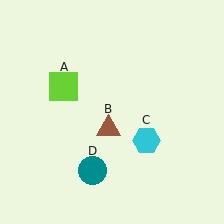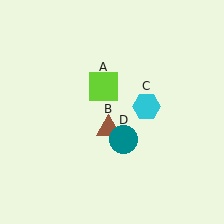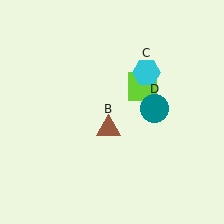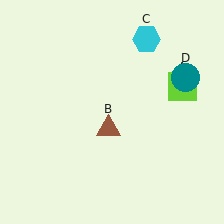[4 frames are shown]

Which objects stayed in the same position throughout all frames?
Brown triangle (object B) remained stationary.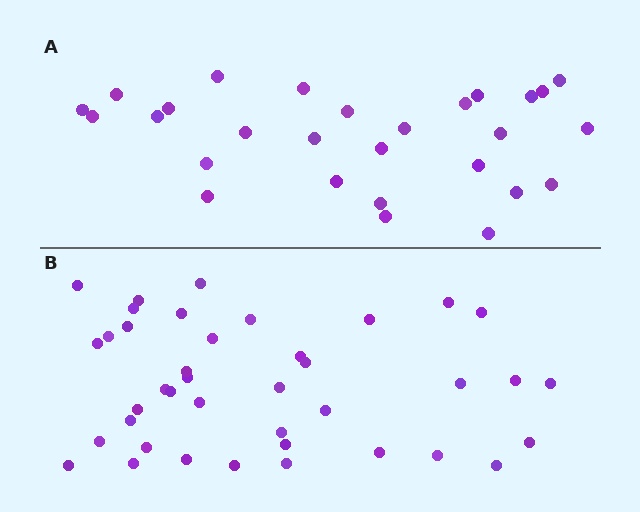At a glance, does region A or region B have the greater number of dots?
Region B (the bottom region) has more dots.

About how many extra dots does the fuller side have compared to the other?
Region B has roughly 12 or so more dots than region A.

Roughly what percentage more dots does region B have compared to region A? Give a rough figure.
About 45% more.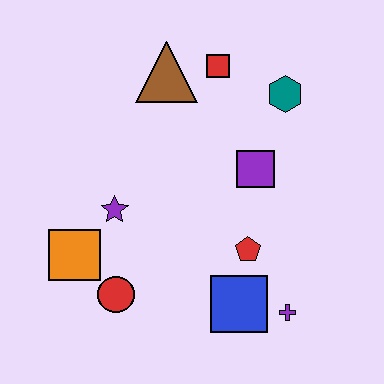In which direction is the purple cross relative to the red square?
The purple cross is below the red square.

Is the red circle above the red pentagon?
No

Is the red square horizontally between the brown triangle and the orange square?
No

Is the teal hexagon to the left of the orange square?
No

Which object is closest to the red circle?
The orange square is closest to the red circle.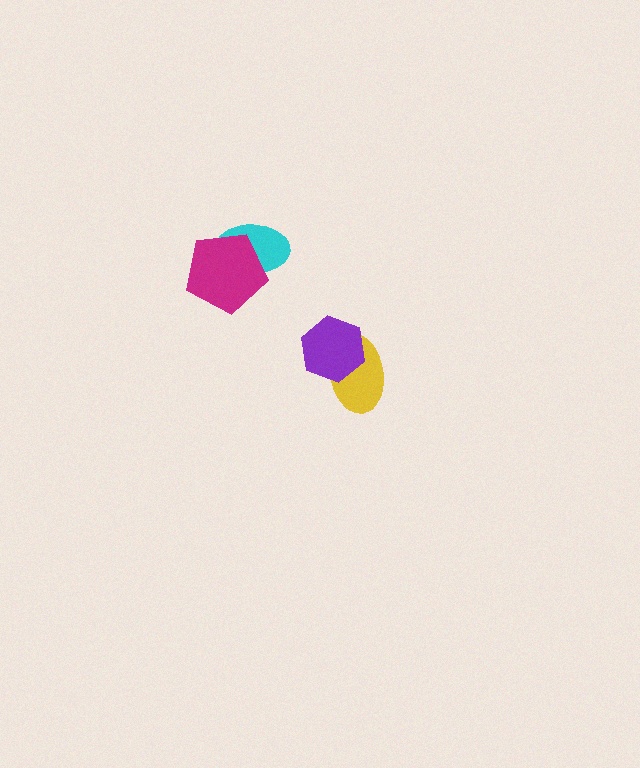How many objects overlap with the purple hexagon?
1 object overlaps with the purple hexagon.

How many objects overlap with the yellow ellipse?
1 object overlaps with the yellow ellipse.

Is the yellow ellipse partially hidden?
Yes, it is partially covered by another shape.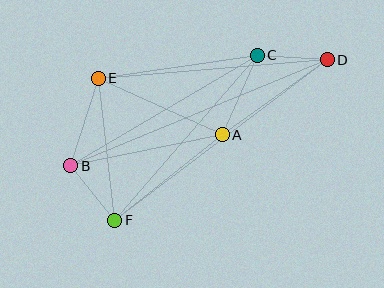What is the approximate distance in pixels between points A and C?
The distance between A and C is approximately 87 pixels.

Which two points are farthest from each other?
Points B and D are farthest from each other.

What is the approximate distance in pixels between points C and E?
The distance between C and E is approximately 160 pixels.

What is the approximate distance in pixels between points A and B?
The distance between A and B is approximately 155 pixels.